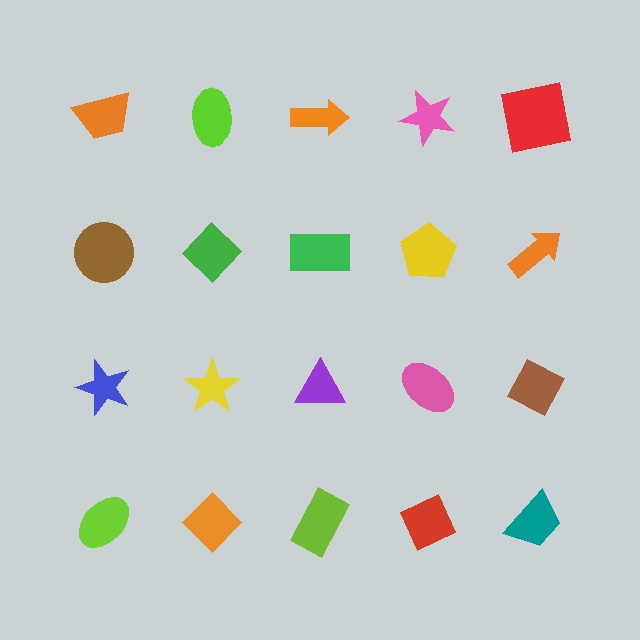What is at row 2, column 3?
A green rectangle.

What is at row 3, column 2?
A yellow star.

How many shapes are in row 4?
5 shapes.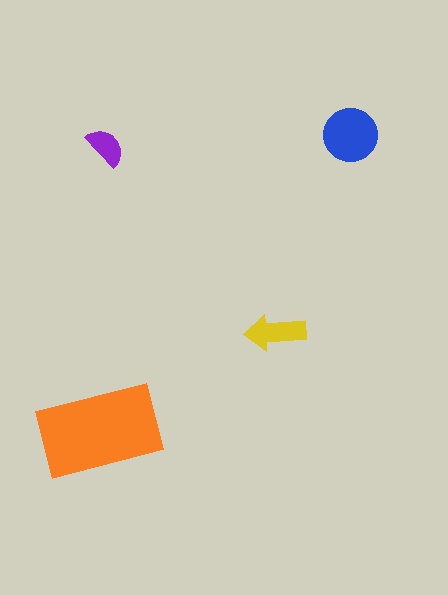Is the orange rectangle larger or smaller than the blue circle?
Larger.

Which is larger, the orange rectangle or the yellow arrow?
The orange rectangle.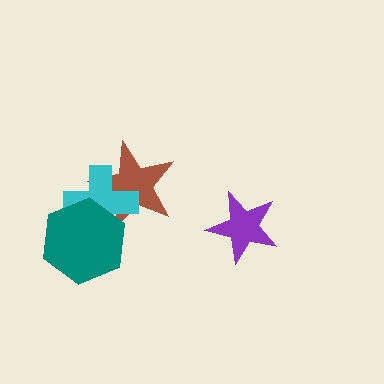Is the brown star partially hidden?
Yes, it is partially covered by another shape.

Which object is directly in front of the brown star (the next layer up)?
The cyan cross is directly in front of the brown star.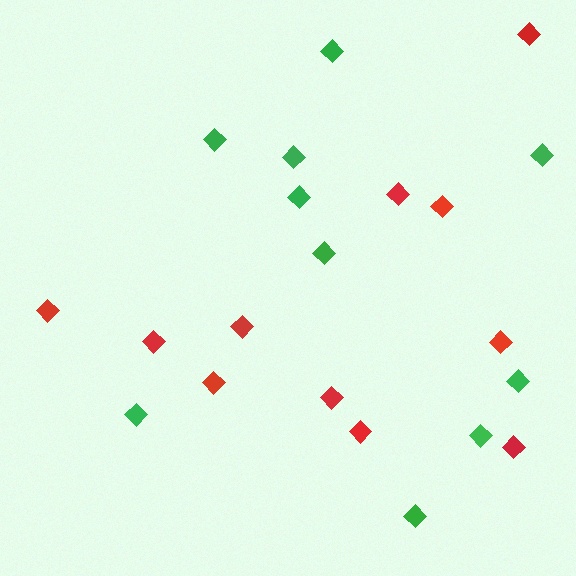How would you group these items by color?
There are 2 groups: one group of red diamonds (11) and one group of green diamonds (10).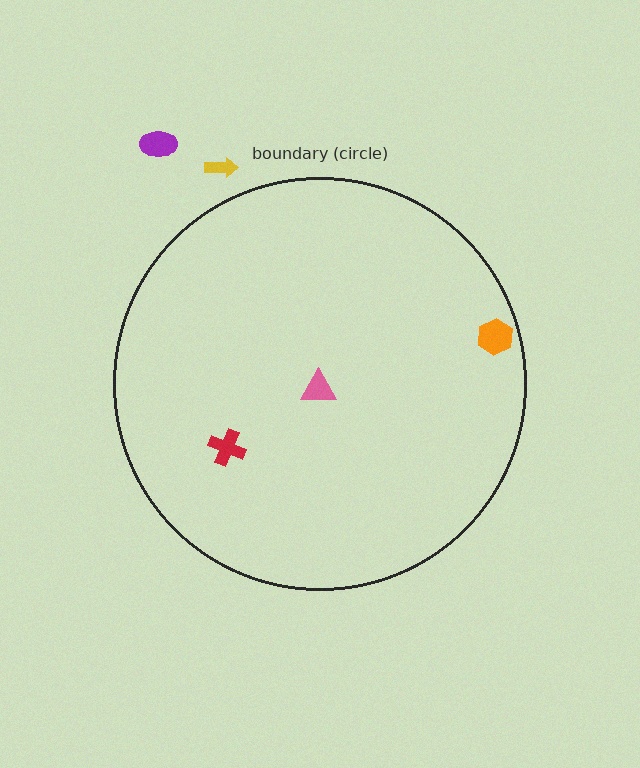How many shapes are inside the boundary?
3 inside, 2 outside.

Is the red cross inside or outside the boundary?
Inside.